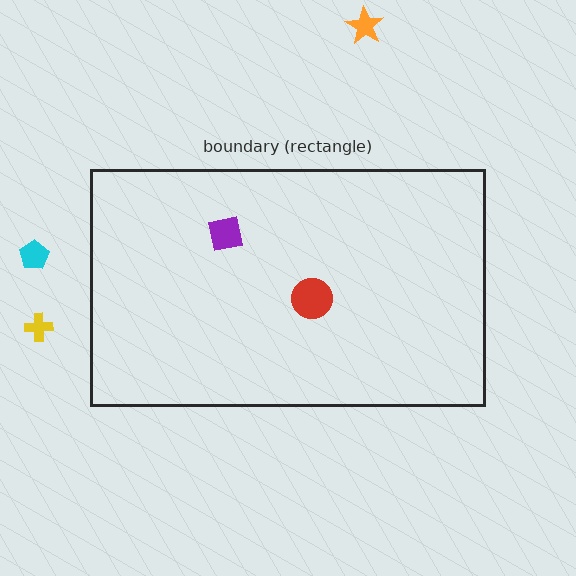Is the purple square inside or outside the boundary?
Inside.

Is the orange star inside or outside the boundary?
Outside.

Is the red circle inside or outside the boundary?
Inside.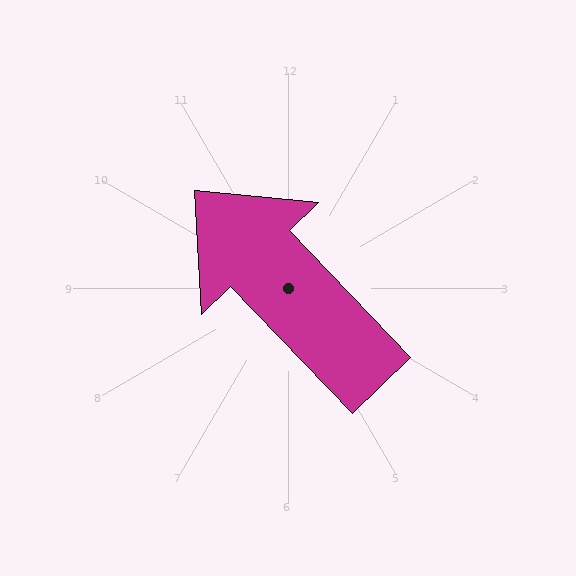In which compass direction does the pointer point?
Northwest.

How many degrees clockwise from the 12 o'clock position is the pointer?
Approximately 316 degrees.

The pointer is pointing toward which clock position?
Roughly 11 o'clock.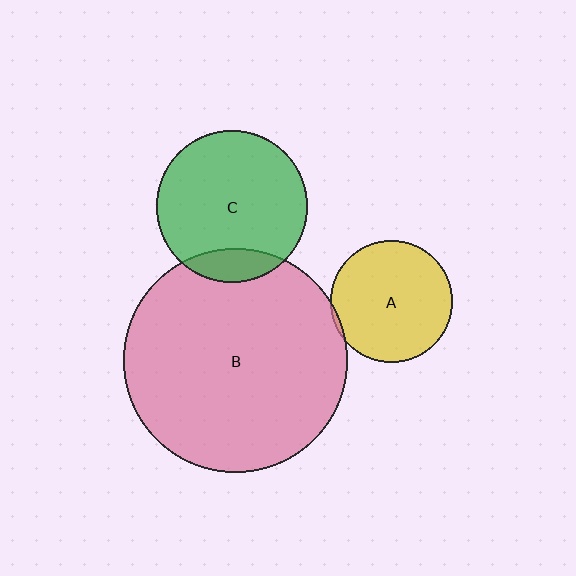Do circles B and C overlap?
Yes.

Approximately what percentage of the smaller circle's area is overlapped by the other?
Approximately 15%.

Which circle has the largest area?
Circle B (pink).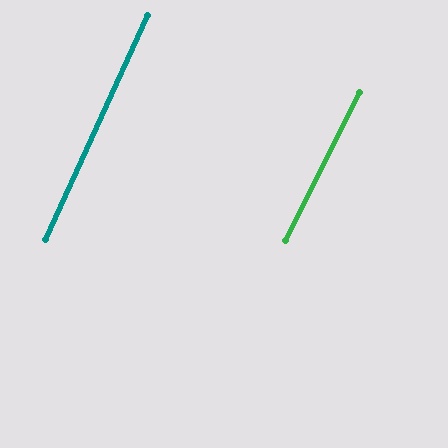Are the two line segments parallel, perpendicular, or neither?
Parallel — their directions differ by only 1.7°.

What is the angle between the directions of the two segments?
Approximately 2 degrees.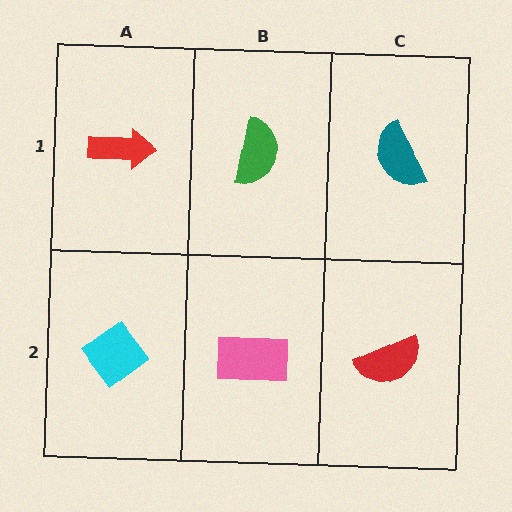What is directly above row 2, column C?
A teal semicircle.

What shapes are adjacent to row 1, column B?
A pink rectangle (row 2, column B), a red arrow (row 1, column A), a teal semicircle (row 1, column C).